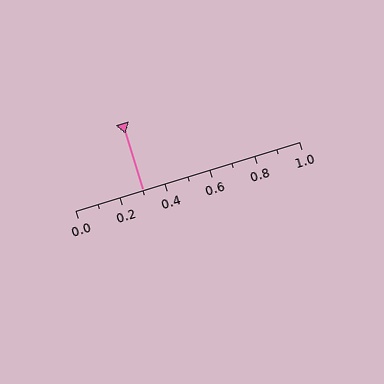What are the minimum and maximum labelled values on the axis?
The axis runs from 0.0 to 1.0.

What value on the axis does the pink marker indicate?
The marker indicates approximately 0.3.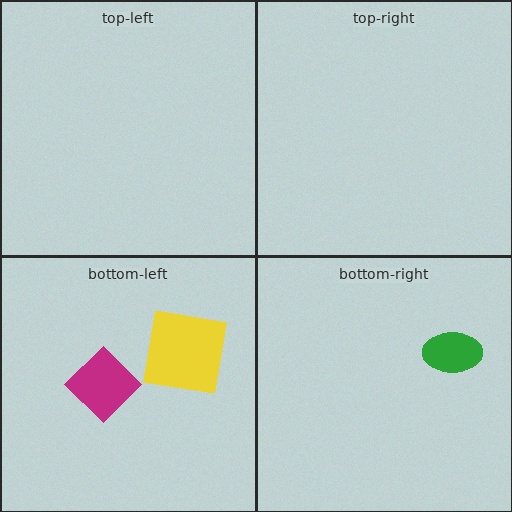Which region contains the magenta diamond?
The bottom-left region.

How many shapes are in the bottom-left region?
2.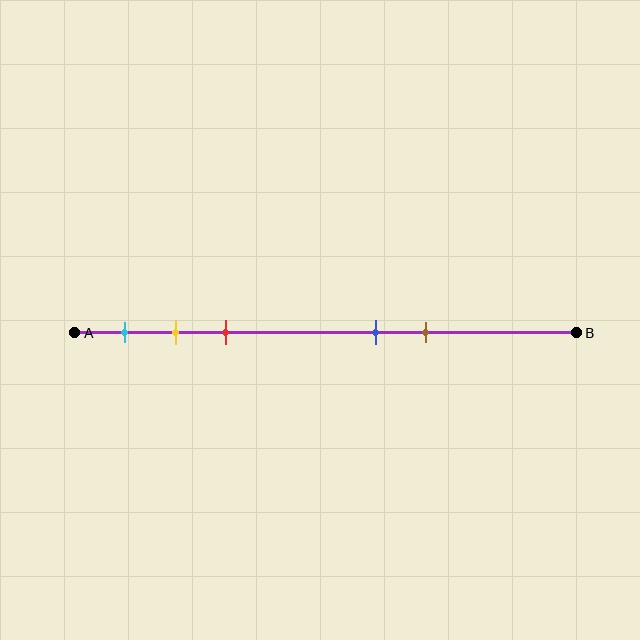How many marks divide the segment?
There are 5 marks dividing the segment.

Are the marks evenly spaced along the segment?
No, the marks are not evenly spaced.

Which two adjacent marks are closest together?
The yellow and red marks are the closest adjacent pair.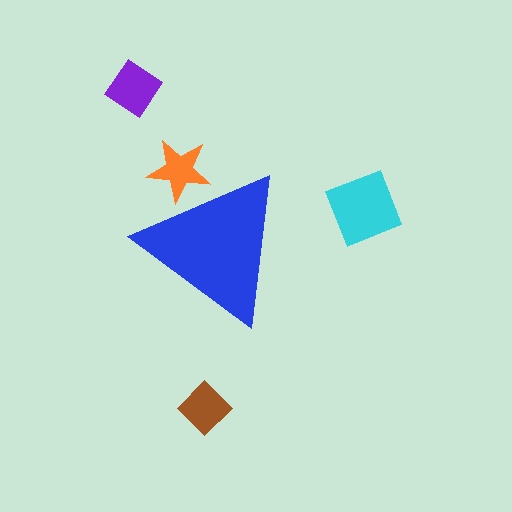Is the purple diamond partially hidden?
No, the purple diamond is fully visible.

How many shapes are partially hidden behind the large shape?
1 shape is partially hidden.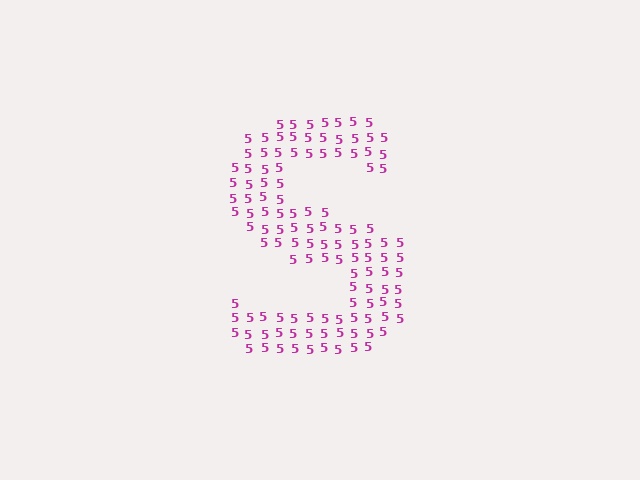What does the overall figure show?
The overall figure shows the letter S.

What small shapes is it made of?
It is made of small digit 5's.